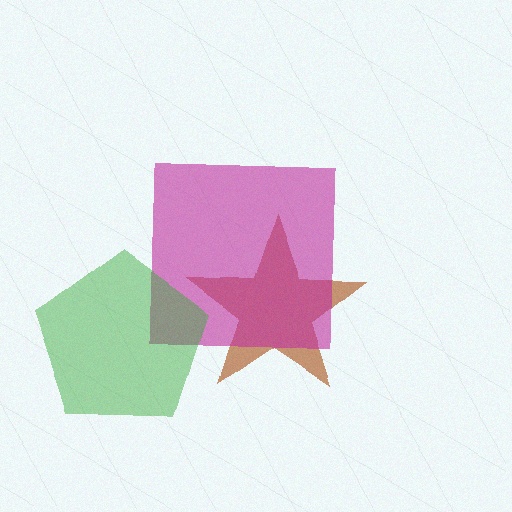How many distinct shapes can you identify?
There are 3 distinct shapes: a brown star, a magenta square, a green pentagon.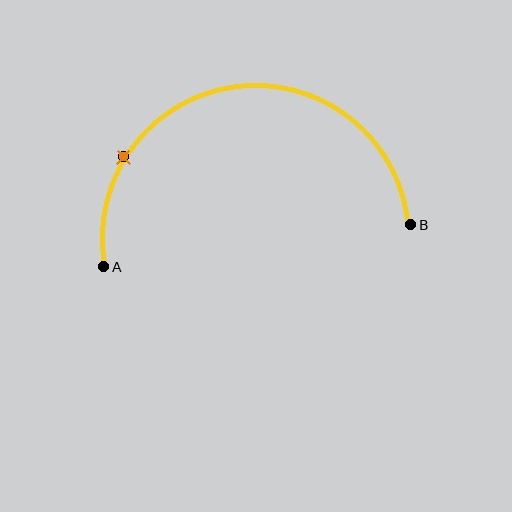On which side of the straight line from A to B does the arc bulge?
The arc bulges above the straight line connecting A and B.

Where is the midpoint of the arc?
The arc midpoint is the point on the curve farthest from the straight line joining A and B. It sits above that line.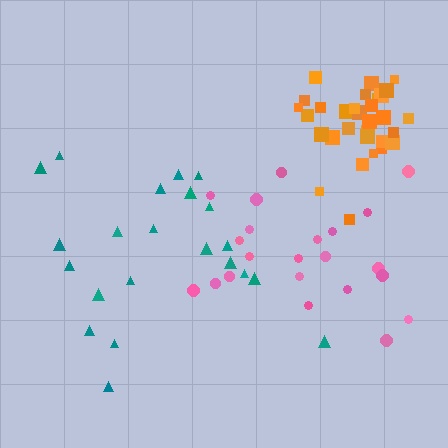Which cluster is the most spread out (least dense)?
Teal.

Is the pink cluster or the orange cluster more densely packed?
Orange.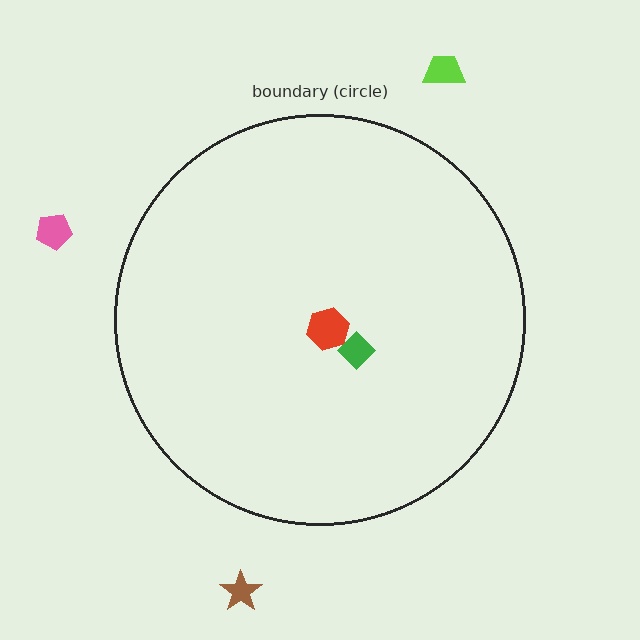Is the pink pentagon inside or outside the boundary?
Outside.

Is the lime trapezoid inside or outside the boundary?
Outside.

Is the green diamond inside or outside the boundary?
Inside.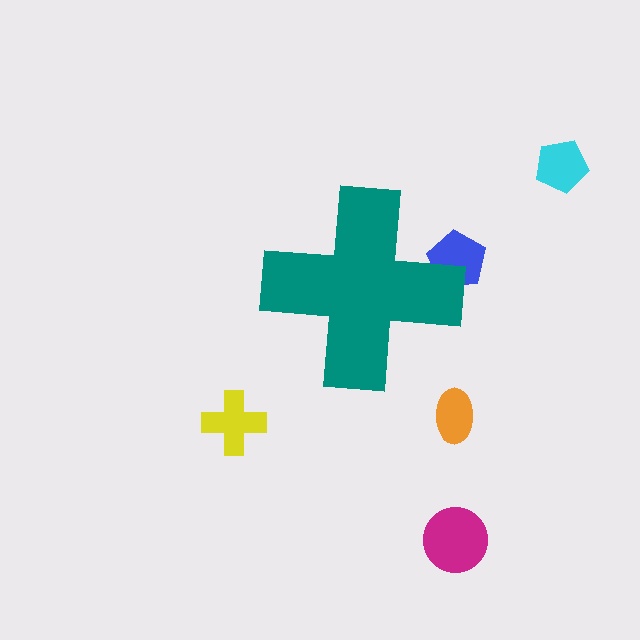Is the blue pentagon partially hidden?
Yes, the blue pentagon is partially hidden behind the teal cross.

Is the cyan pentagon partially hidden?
No, the cyan pentagon is fully visible.